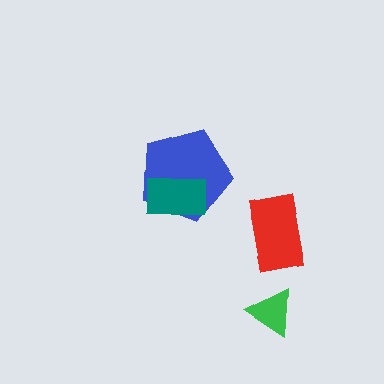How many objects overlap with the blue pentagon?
1 object overlaps with the blue pentagon.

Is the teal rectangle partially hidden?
No, no other shape covers it.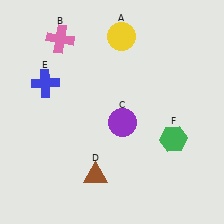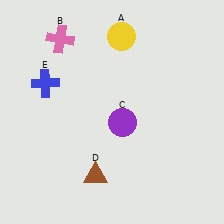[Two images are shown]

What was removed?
The green hexagon (F) was removed in Image 2.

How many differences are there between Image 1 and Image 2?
There is 1 difference between the two images.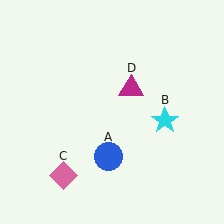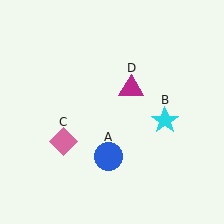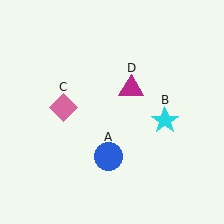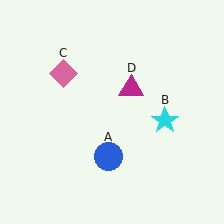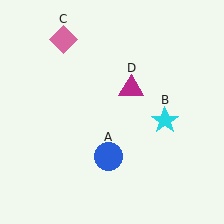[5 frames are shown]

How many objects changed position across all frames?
1 object changed position: pink diamond (object C).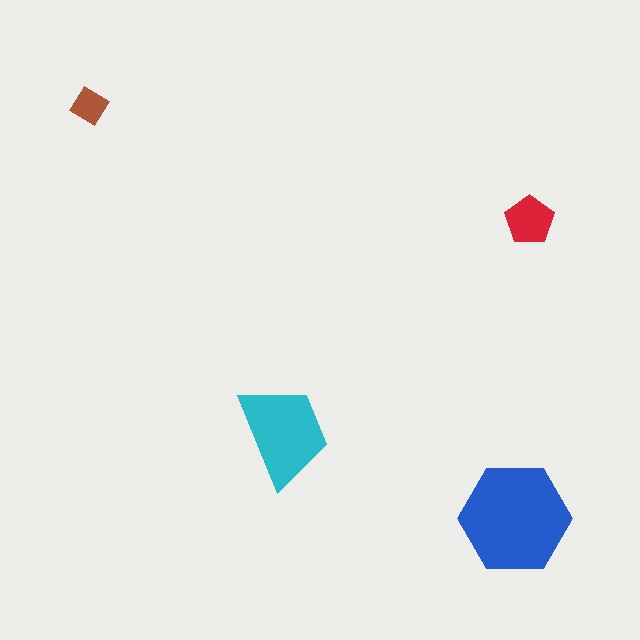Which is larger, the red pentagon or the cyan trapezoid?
The cyan trapezoid.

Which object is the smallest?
The brown diamond.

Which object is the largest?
The blue hexagon.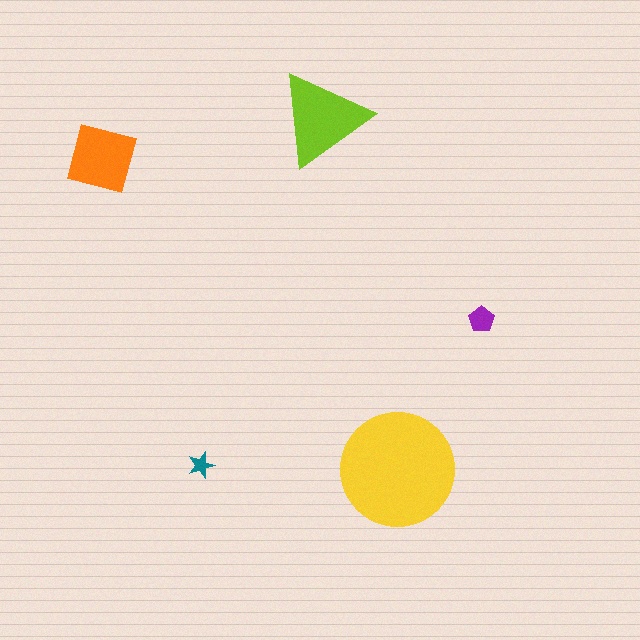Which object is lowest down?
The yellow circle is bottommost.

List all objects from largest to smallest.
The yellow circle, the lime triangle, the orange square, the purple pentagon, the teal star.